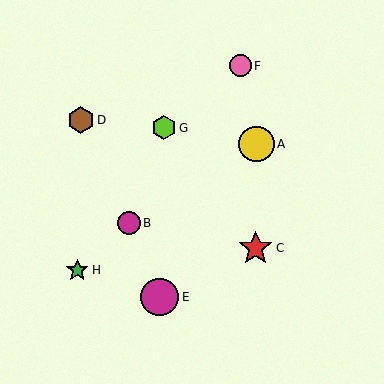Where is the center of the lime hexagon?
The center of the lime hexagon is at (164, 128).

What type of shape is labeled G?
Shape G is a lime hexagon.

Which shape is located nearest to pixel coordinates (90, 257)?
The green star (labeled H) at (77, 270) is nearest to that location.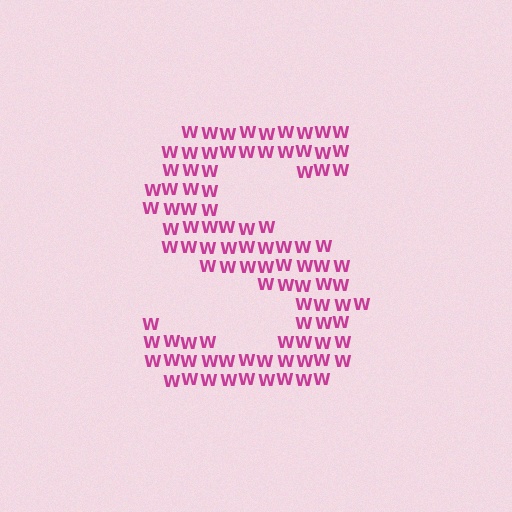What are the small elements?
The small elements are letter W's.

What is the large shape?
The large shape is the letter S.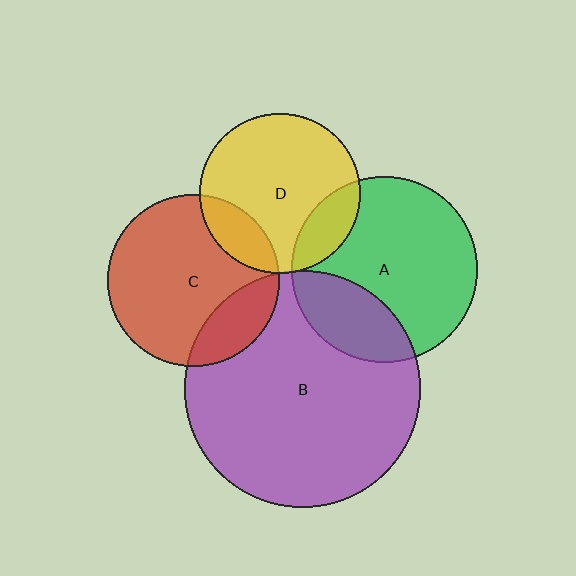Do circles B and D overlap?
Yes.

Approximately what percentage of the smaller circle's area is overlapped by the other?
Approximately 5%.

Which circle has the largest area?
Circle B (purple).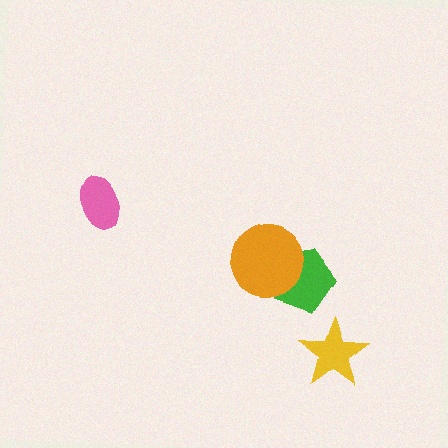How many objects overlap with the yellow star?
0 objects overlap with the yellow star.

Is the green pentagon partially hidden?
Yes, it is partially covered by another shape.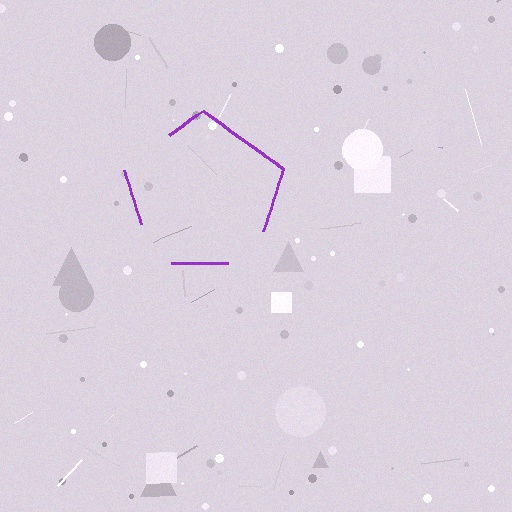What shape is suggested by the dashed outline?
The dashed outline suggests a pentagon.